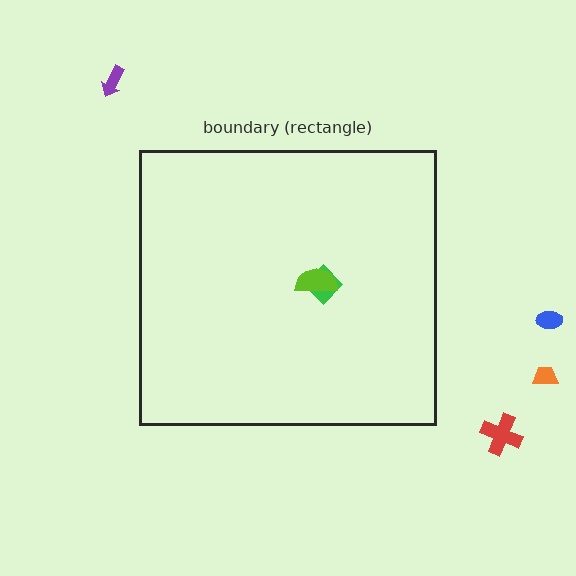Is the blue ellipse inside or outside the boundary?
Outside.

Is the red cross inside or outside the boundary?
Outside.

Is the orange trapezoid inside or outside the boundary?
Outside.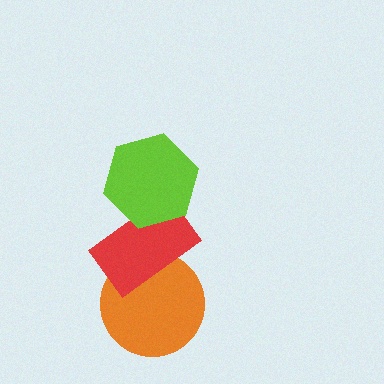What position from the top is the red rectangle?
The red rectangle is 2nd from the top.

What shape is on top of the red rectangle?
The lime hexagon is on top of the red rectangle.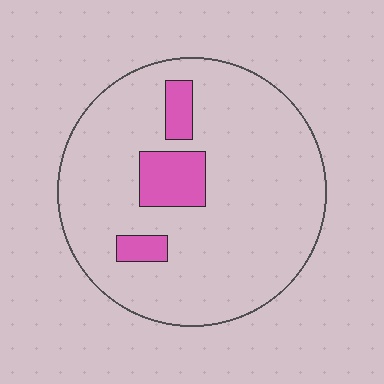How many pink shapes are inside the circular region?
3.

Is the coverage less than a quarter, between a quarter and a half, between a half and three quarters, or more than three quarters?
Less than a quarter.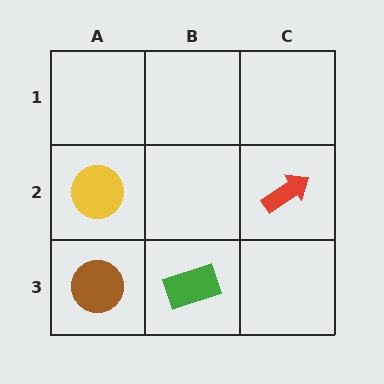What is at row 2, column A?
A yellow circle.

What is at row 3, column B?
A green rectangle.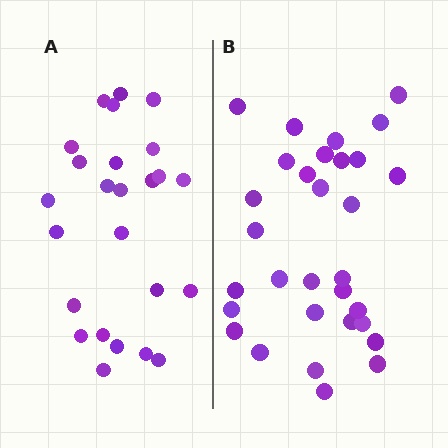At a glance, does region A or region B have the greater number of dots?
Region B (the right region) has more dots.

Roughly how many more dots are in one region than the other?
Region B has about 6 more dots than region A.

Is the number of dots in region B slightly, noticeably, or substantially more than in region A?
Region B has only slightly more — the two regions are fairly close. The ratio is roughly 1.2 to 1.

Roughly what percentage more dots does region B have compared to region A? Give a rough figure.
About 25% more.